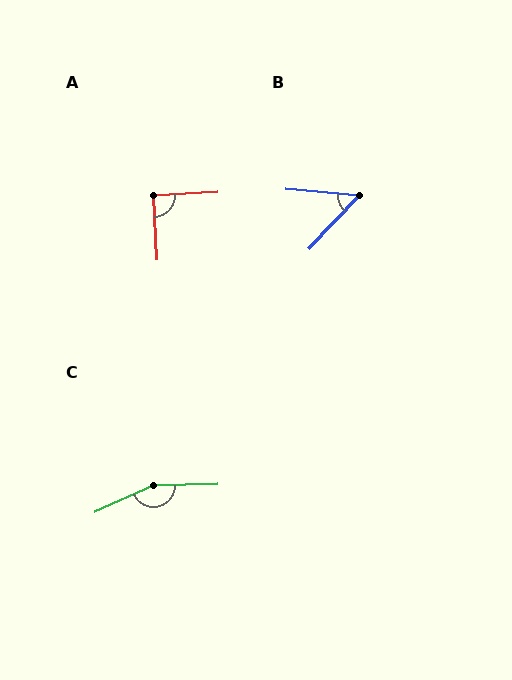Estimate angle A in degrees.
Approximately 90 degrees.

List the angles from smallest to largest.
B (51°), A (90°), C (156°).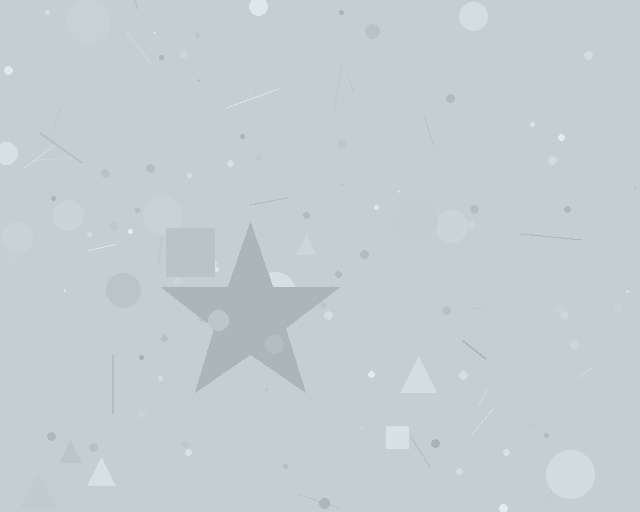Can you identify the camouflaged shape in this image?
The camouflaged shape is a star.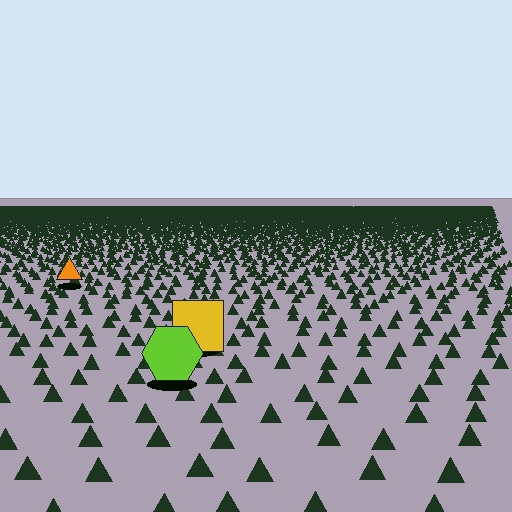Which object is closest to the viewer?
The lime hexagon is closest. The texture marks near it are larger and more spread out.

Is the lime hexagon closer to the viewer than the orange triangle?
Yes. The lime hexagon is closer — you can tell from the texture gradient: the ground texture is coarser near it.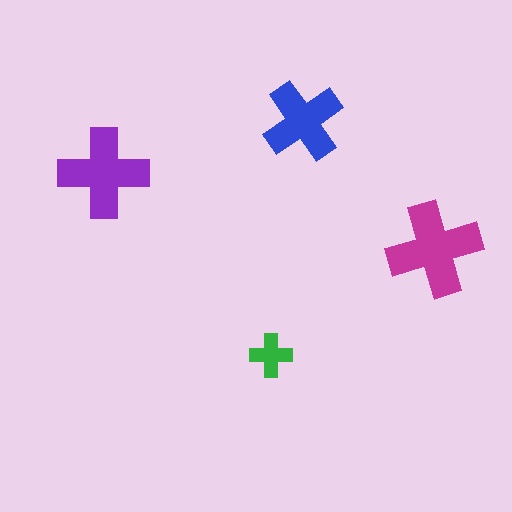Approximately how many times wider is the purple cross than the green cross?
About 2 times wider.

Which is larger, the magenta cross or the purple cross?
The magenta one.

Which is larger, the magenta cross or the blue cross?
The magenta one.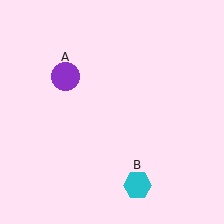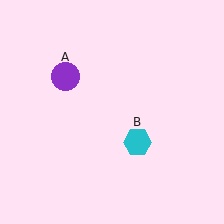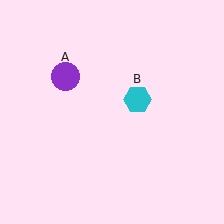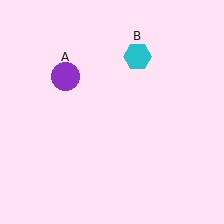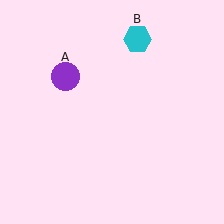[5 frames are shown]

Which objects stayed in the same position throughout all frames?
Purple circle (object A) remained stationary.